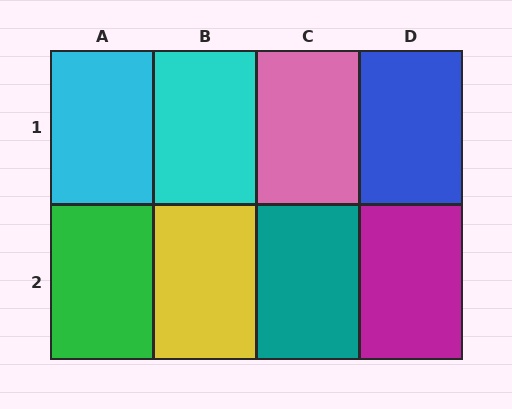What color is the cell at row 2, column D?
Magenta.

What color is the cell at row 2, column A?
Green.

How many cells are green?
1 cell is green.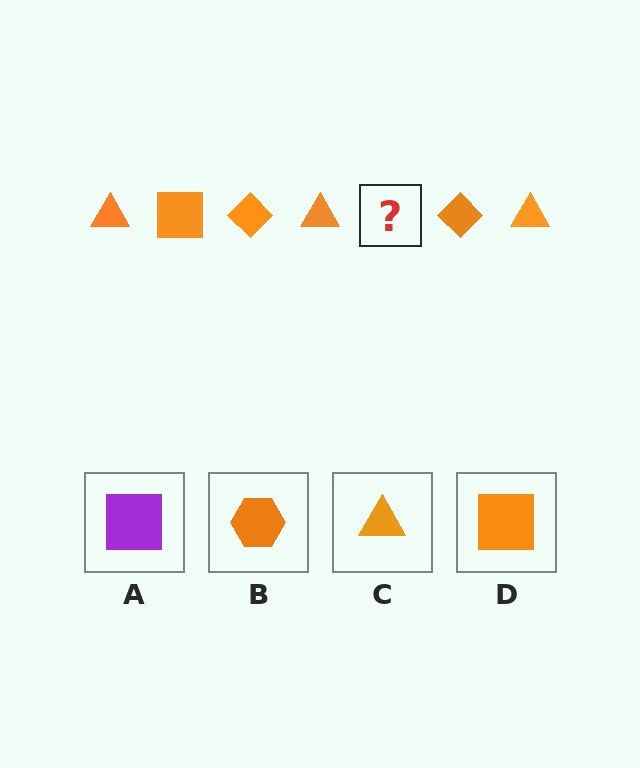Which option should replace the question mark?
Option D.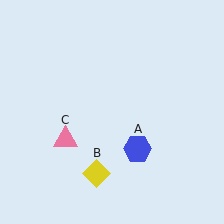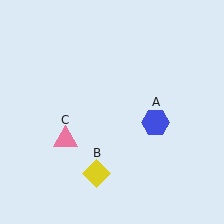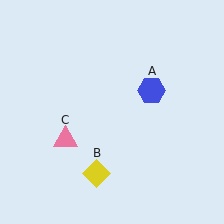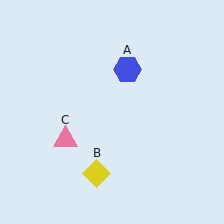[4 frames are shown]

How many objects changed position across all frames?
1 object changed position: blue hexagon (object A).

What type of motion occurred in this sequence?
The blue hexagon (object A) rotated counterclockwise around the center of the scene.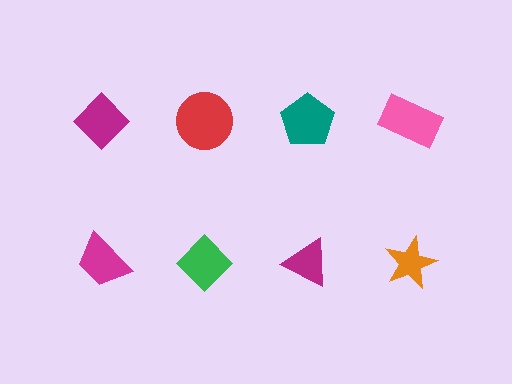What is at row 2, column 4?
An orange star.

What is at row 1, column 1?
A magenta diamond.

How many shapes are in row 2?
4 shapes.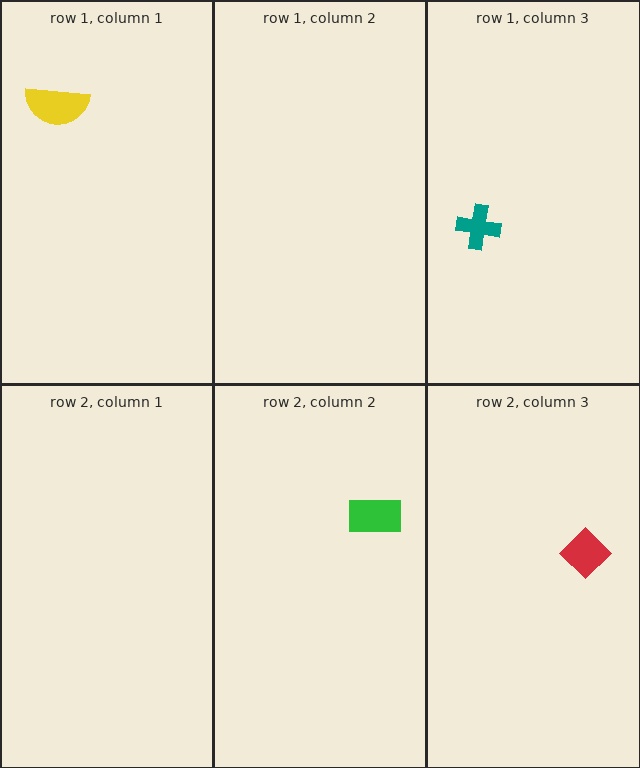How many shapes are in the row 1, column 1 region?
1.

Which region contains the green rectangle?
The row 2, column 2 region.